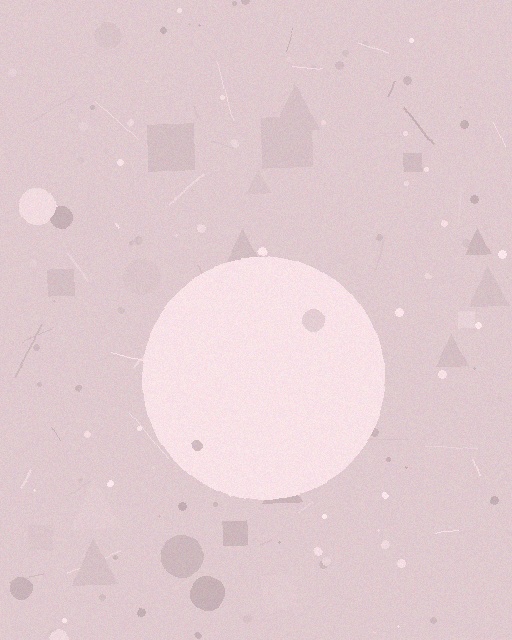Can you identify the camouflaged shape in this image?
The camouflaged shape is a circle.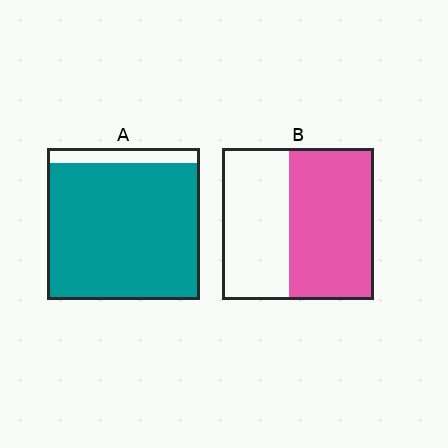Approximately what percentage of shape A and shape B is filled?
A is approximately 90% and B is approximately 55%.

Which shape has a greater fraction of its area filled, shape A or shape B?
Shape A.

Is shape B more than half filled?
Yes.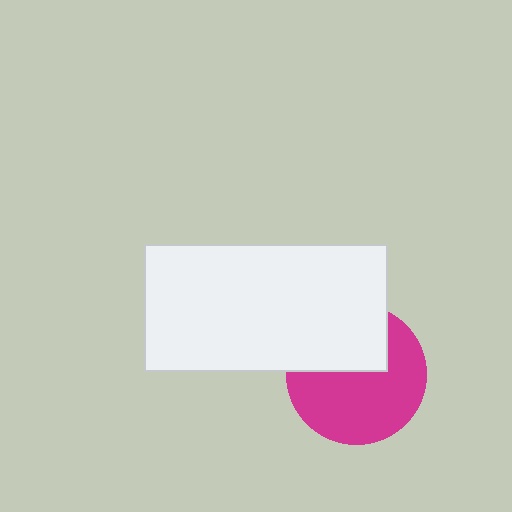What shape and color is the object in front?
The object in front is a white rectangle.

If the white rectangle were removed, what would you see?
You would see the complete magenta circle.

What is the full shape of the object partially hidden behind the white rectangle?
The partially hidden object is a magenta circle.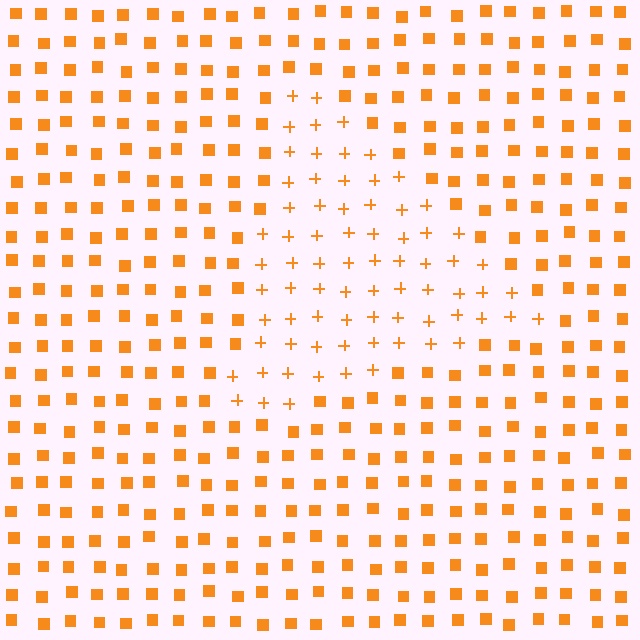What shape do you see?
I see a triangle.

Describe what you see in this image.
The image is filled with small orange elements arranged in a uniform grid. A triangle-shaped region contains plus signs, while the surrounding area contains squares. The boundary is defined purely by the change in element shape.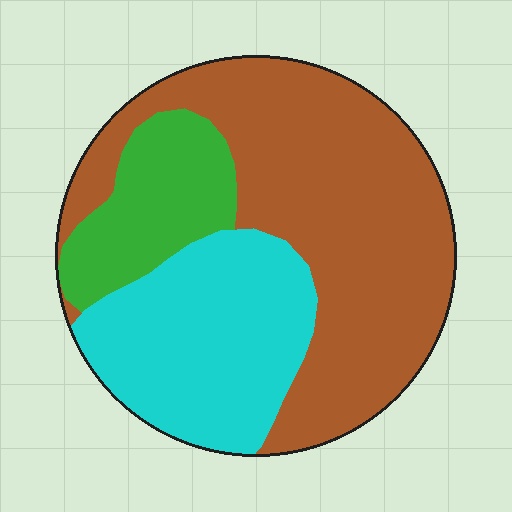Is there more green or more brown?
Brown.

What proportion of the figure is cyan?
Cyan takes up about one third (1/3) of the figure.